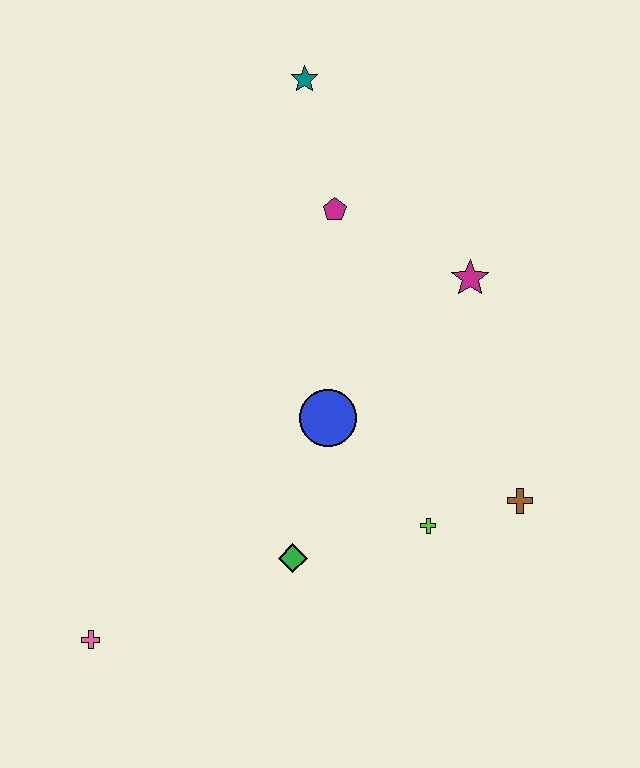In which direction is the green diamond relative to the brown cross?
The green diamond is to the left of the brown cross.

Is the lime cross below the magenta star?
Yes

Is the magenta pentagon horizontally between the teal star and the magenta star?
Yes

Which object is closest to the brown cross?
The lime cross is closest to the brown cross.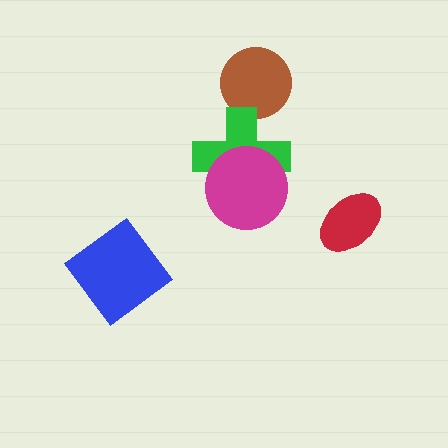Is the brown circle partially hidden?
Yes, it is partially covered by another shape.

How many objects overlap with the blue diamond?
0 objects overlap with the blue diamond.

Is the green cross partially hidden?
Yes, it is partially covered by another shape.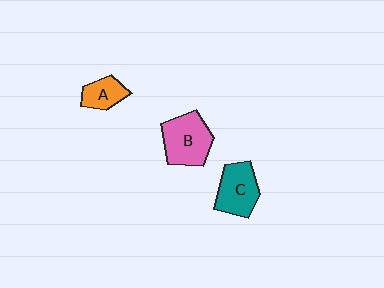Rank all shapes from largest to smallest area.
From largest to smallest: B (pink), C (teal), A (orange).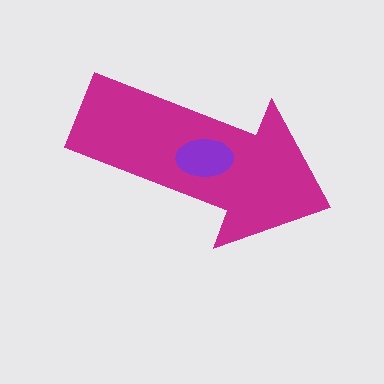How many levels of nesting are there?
2.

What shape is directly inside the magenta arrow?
The purple ellipse.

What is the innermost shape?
The purple ellipse.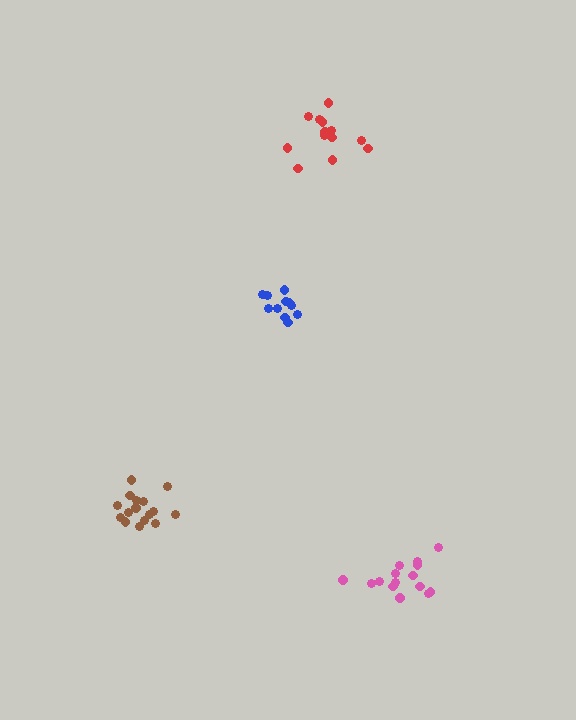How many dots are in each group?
Group 1: 15 dots, Group 2: 16 dots, Group 3: 11 dots, Group 4: 14 dots (56 total).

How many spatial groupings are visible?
There are 4 spatial groupings.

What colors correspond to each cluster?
The clusters are colored: pink, brown, blue, red.